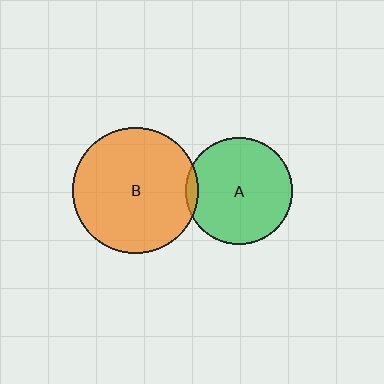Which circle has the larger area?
Circle B (orange).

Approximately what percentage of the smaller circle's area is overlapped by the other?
Approximately 5%.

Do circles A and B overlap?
Yes.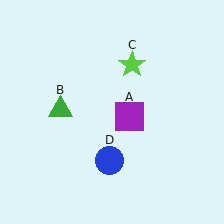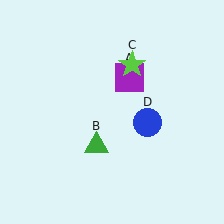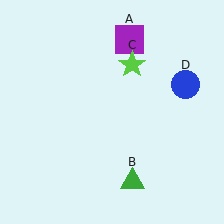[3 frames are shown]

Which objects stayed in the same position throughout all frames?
Lime star (object C) remained stationary.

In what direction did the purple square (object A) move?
The purple square (object A) moved up.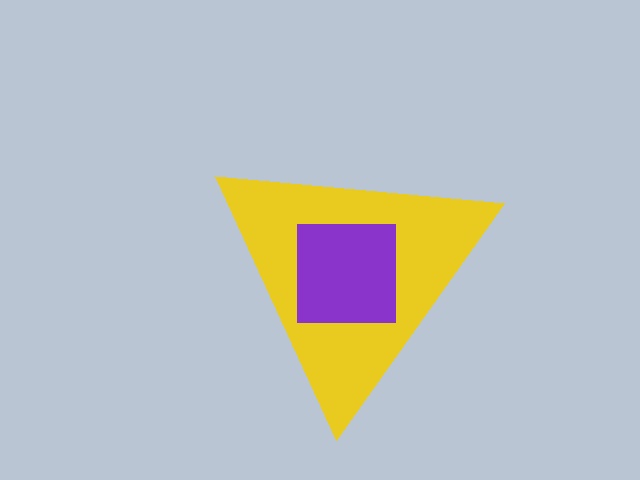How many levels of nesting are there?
2.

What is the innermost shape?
The purple square.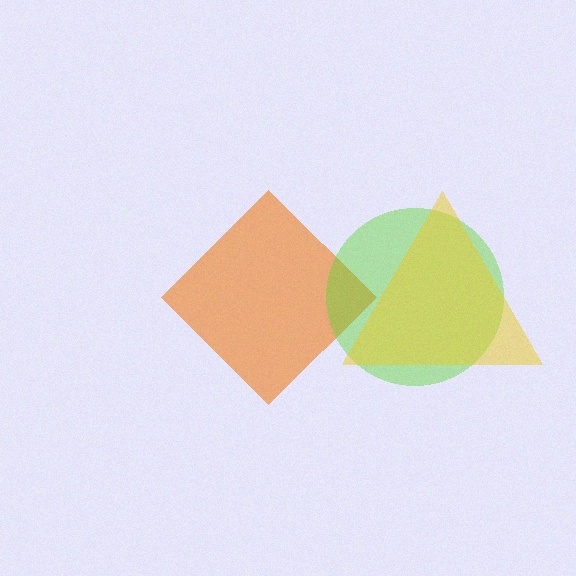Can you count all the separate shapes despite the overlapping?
Yes, there are 3 separate shapes.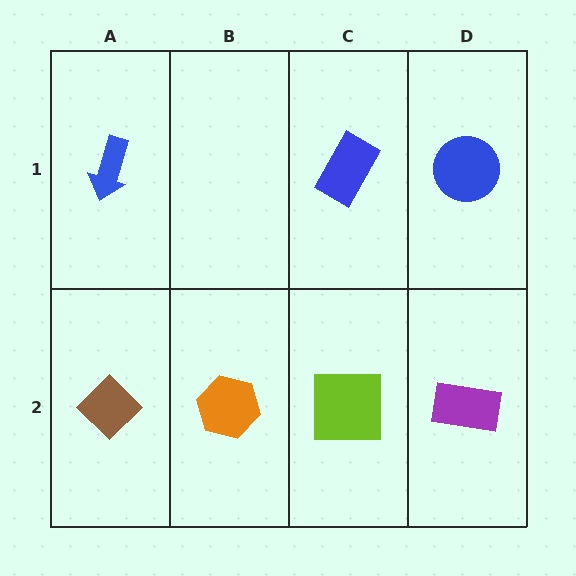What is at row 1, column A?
A blue arrow.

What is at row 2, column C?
A lime square.